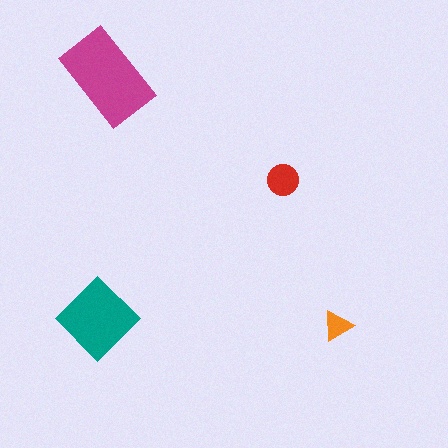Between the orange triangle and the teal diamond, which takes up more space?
The teal diamond.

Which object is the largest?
The magenta rectangle.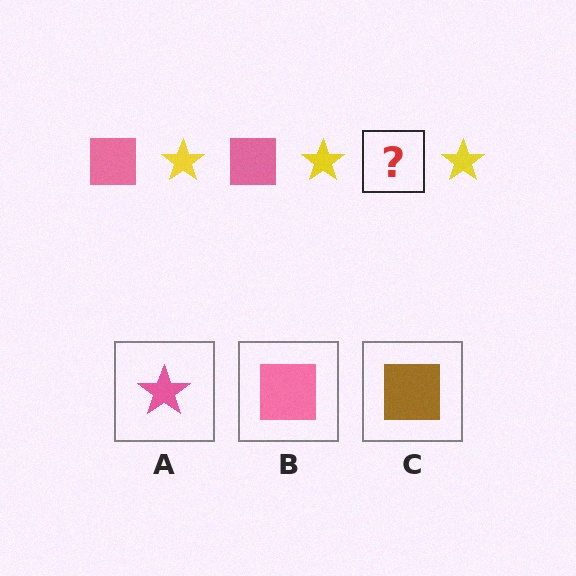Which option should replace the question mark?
Option B.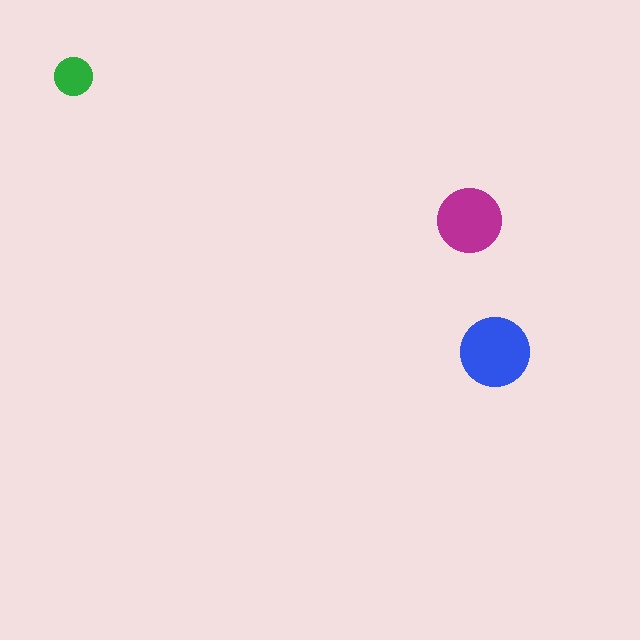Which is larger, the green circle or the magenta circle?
The magenta one.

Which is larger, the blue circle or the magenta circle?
The blue one.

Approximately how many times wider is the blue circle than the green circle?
About 2 times wider.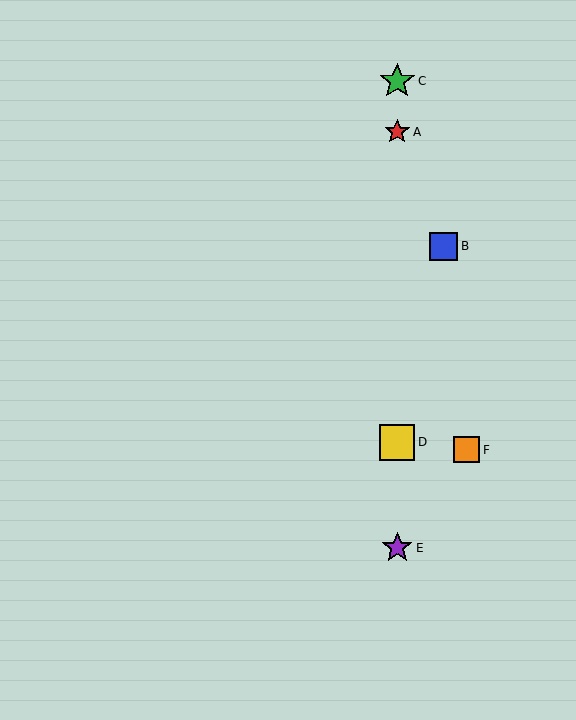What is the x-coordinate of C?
Object C is at x≈397.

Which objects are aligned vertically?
Objects A, C, D, E are aligned vertically.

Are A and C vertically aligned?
Yes, both are at x≈397.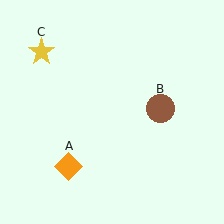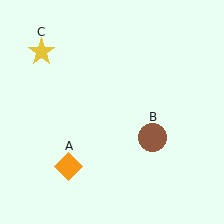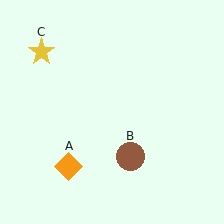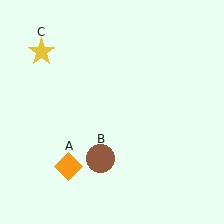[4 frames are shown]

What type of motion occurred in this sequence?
The brown circle (object B) rotated clockwise around the center of the scene.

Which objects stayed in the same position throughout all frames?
Orange diamond (object A) and yellow star (object C) remained stationary.